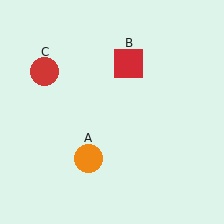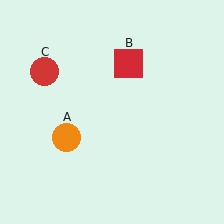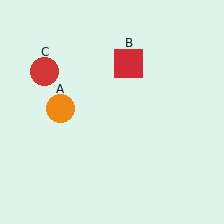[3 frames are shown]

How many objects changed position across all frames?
1 object changed position: orange circle (object A).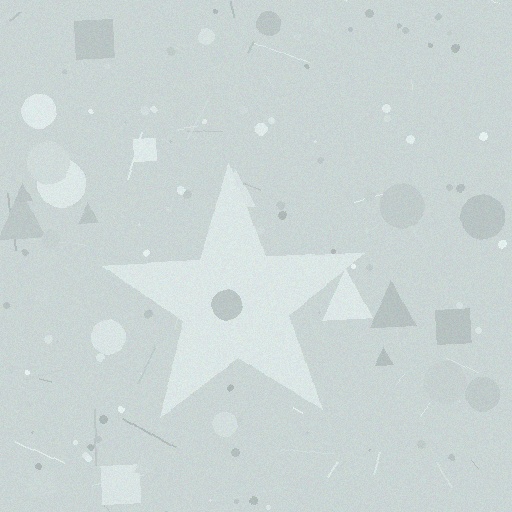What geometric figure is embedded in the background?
A star is embedded in the background.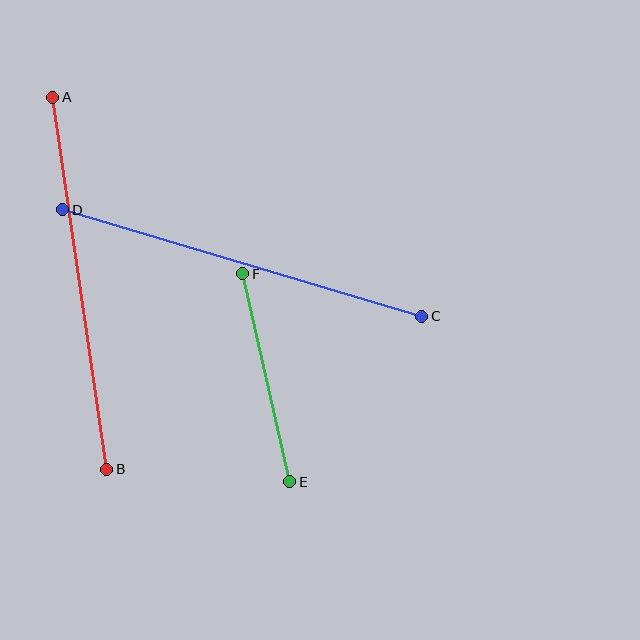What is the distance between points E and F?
The distance is approximately 213 pixels.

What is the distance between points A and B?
The distance is approximately 376 pixels.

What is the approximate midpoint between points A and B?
The midpoint is at approximately (80, 283) pixels.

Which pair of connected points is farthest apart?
Points A and B are farthest apart.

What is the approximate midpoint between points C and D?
The midpoint is at approximately (242, 263) pixels.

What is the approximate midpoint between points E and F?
The midpoint is at approximately (266, 378) pixels.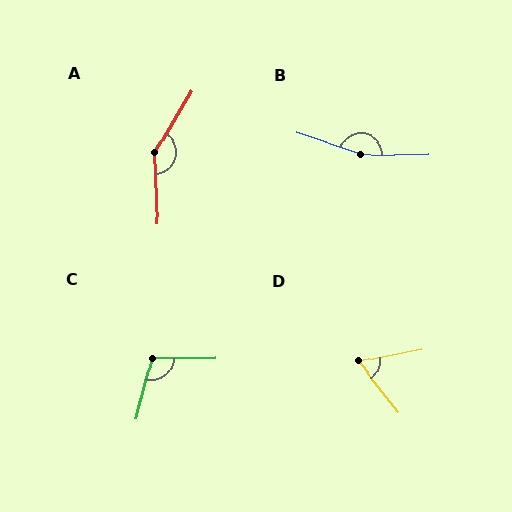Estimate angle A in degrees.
Approximately 146 degrees.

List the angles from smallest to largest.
D (62°), C (105°), A (146°), B (161°).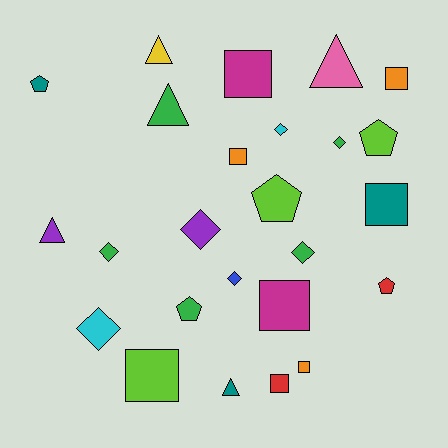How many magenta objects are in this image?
There are 2 magenta objects.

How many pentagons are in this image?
There are 5 pentagons.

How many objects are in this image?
There are 25 objects.